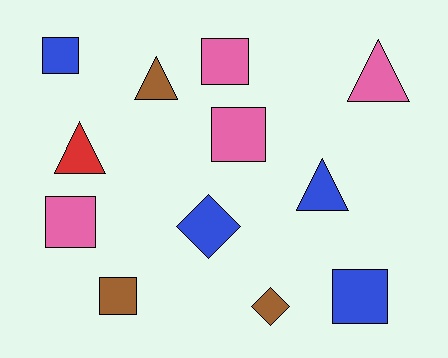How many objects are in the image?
There are 12 objects.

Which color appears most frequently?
Blue, with 4 objects.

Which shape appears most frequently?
Square, with 6 objects.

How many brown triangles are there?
There is 1 brown triangle.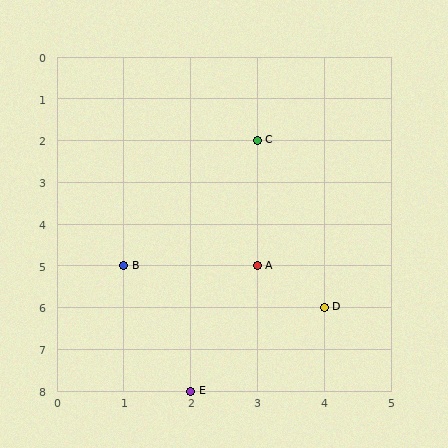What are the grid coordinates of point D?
Point D is at grid coordinates (4, 6).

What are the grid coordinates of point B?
Point B is at grid coordinates (1, 5).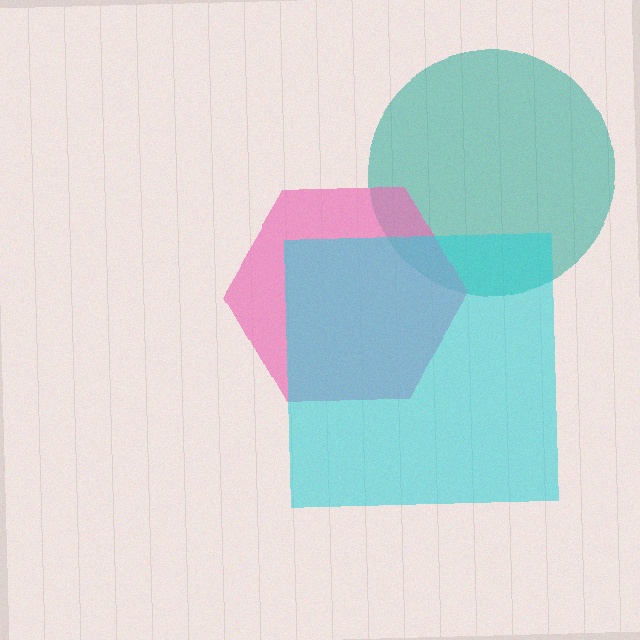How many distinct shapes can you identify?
There are 3 distinct shapes: a teal circle, a pink hexagon, a cyan square.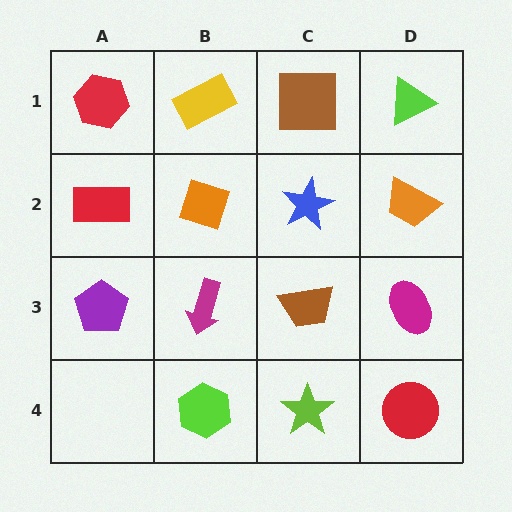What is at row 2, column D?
An orange trapezoid.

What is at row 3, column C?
A brown trapezoid.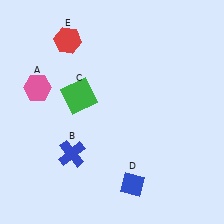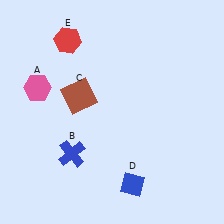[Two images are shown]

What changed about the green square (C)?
In Image 1, C is green. In Image 2, it changed to brown.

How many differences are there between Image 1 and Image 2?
There is 1 difference between the two images.